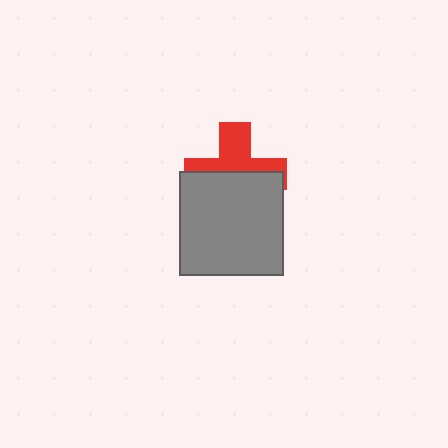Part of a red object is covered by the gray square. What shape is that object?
It is a cross.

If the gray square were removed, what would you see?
You would see the complete red cross.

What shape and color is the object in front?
The object in front is a gray square.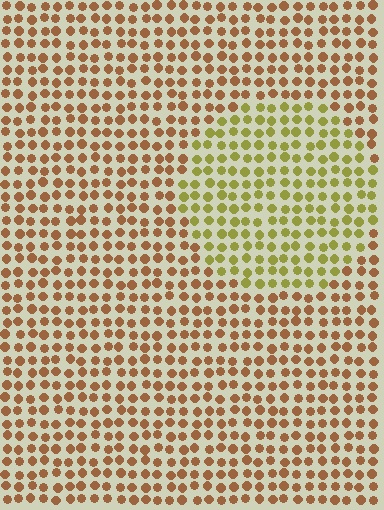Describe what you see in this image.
The image is filled with small brown elements in a uniform arrangement. A circle-shaped region is visible where the elements are tinted to a slightly different hue, forming a subtle color boundary.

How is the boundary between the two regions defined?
The boundary is defined purely by a slight shift in hue (about 42 degrees). Spacing, size, and orientation are identical on both sides.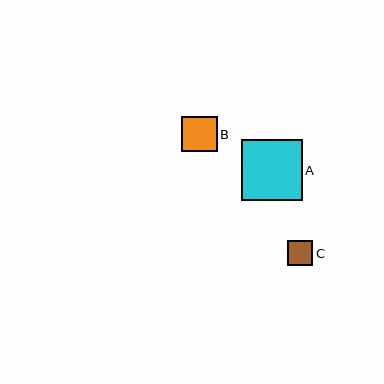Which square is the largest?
Square A is the largest with a size of approximately 61 pixels.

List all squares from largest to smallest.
From largest to smallest: A, B, C.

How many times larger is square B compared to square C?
Square B is approximately 1.4 times the size of square C.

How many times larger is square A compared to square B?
Square A is approximately 1.7 times the size of square B.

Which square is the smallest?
Square C is the smallest with a size of approximately 25 pixels.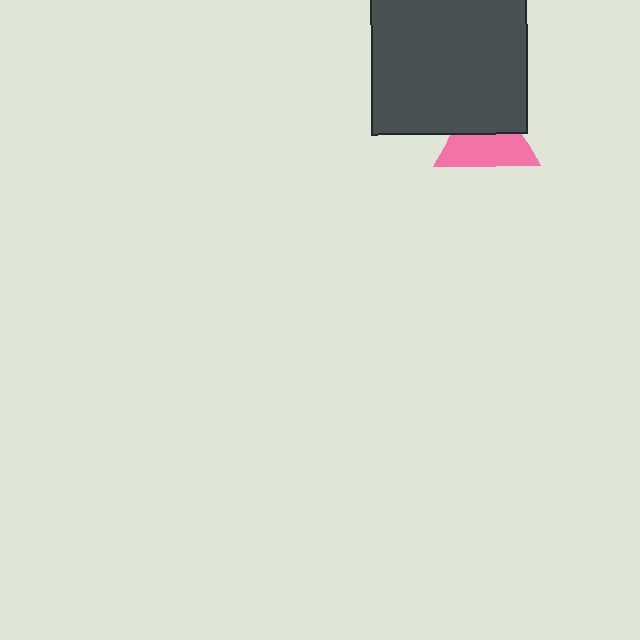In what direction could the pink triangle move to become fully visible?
The pink triangle could move down. That would shift it out from behind the dark gray square entirely.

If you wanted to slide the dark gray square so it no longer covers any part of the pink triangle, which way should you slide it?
Slide it up — that is the most direct way to separate the two shapes.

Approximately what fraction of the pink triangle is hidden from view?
Roughly 43% of the pink triangle is hidden behind the dark gray square.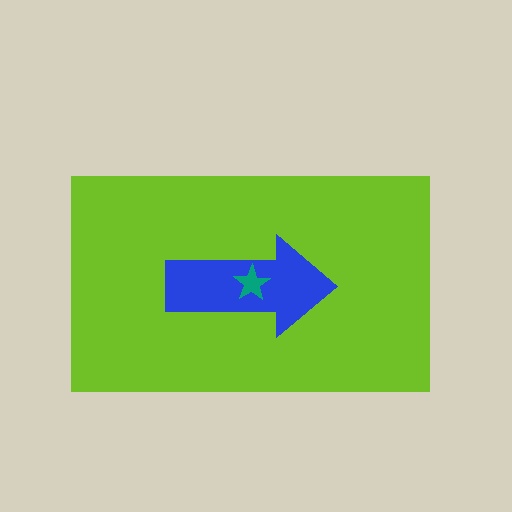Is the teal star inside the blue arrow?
Yes.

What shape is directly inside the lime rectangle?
The blue arrow.